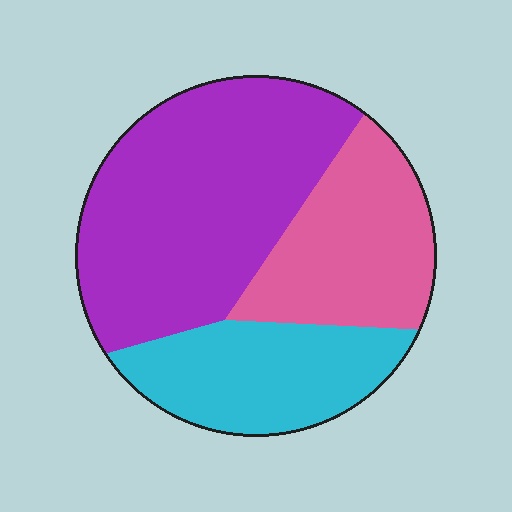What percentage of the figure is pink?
Pink covers 26% of the figure.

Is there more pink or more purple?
Purple.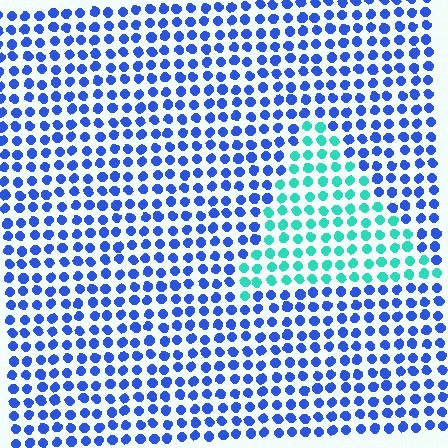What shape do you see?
I see a triangle.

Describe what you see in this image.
The image is filled with small blue elements in a uniform arrangement. A triangle-shaped region is visible where the elements are tinted to a slightly different hue, forming a subtle color boundary.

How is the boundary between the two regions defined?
The boundary is defined purely by a slight shift in hue (about 58 degrees). Spacing, size, and orientation are identical on both sides.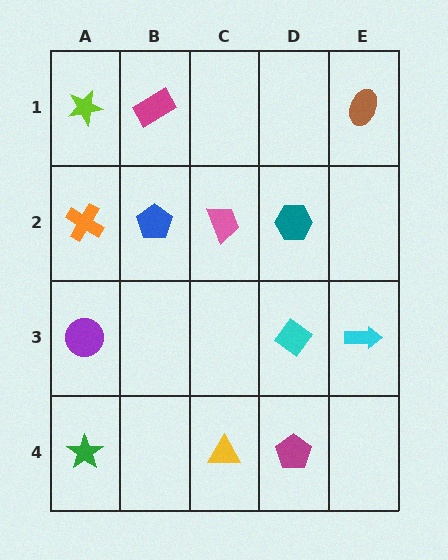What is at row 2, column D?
A teal hexagon.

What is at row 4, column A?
A green star.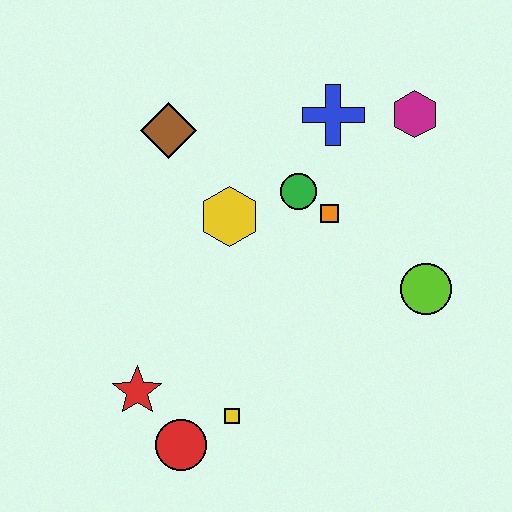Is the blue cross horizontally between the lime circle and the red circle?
Yes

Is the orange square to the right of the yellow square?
Yes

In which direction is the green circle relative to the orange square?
The green circle is to the left of the orange square.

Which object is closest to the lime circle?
The orange square is closest to the lime circle.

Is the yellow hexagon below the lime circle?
No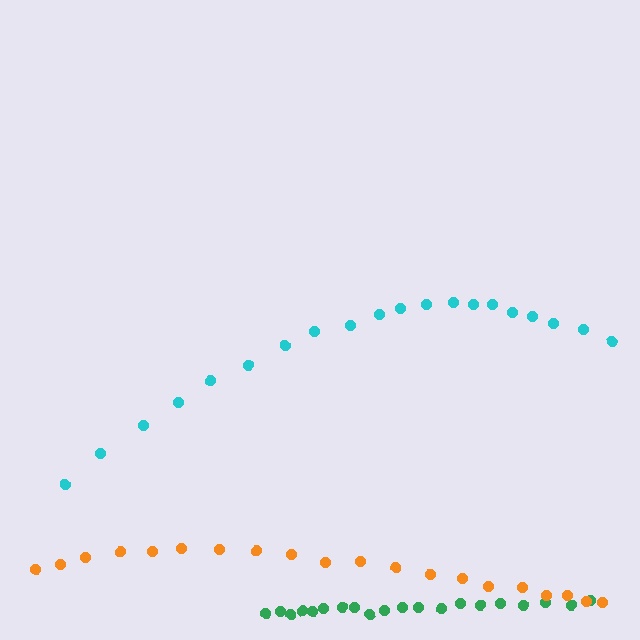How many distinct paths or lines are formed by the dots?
There are 3 distinct paths.